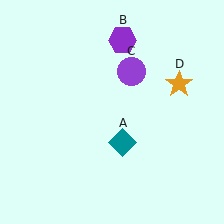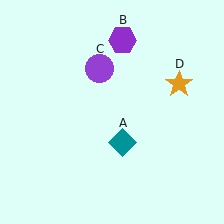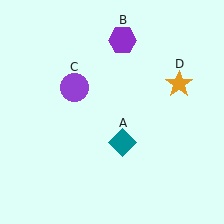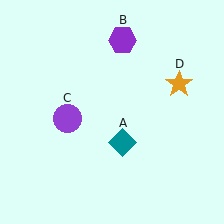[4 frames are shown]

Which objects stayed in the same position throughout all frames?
Teal diamond (object A) and purple hexagon (object B) and orange star (object D) remained stationary.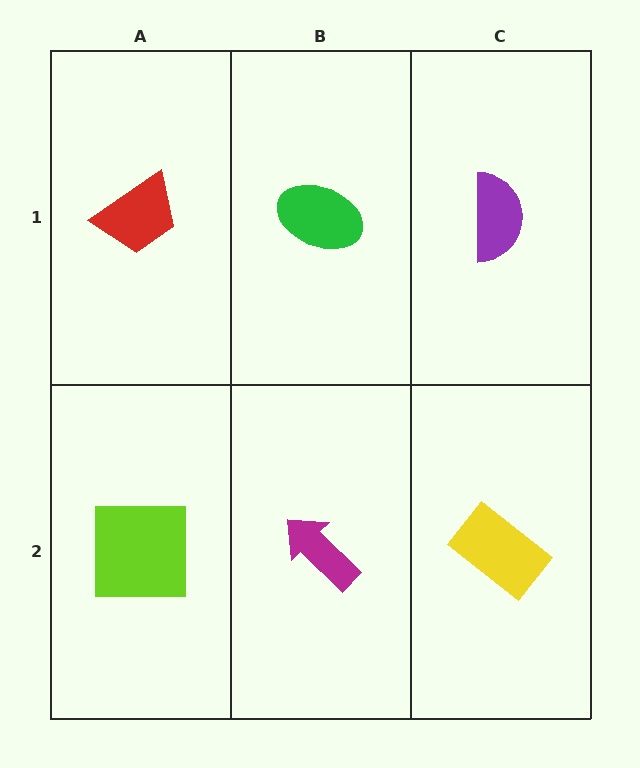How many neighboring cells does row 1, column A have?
2.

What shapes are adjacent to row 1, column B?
A magenta arrow (row 2, column B), a red trapezoid (row 1, column A), a purple semicircle (row 1, column C).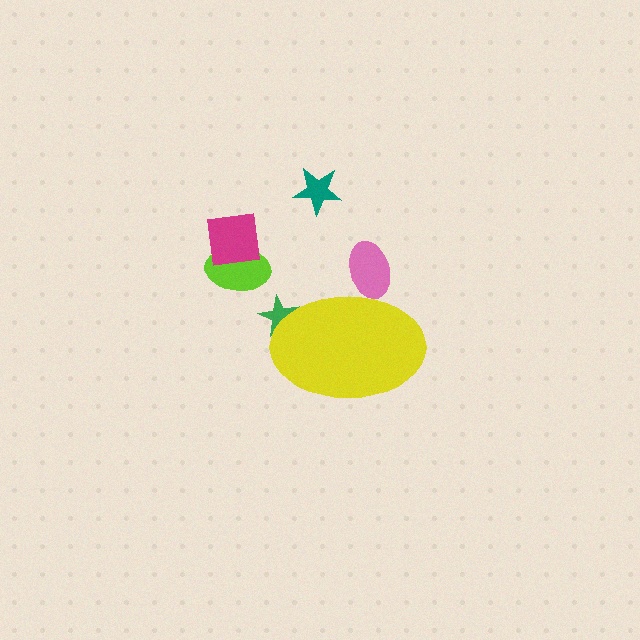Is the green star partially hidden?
Yes, the green star is partially hidden behind the yellow ellipse.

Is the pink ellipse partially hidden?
Yes, the pink ellipse is partially hidden behind the yellow ellipse.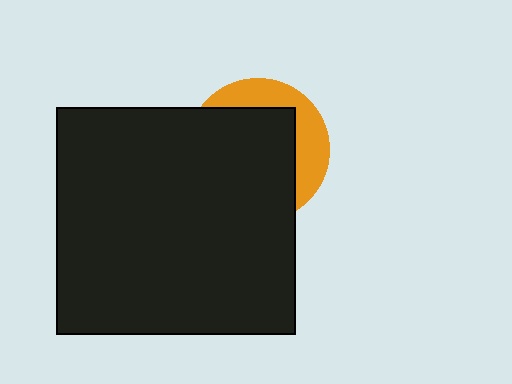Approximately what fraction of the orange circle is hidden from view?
Roughly 68% of the orange circle is hidden behind the black rectangle.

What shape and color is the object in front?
The object in front is a black rectangle.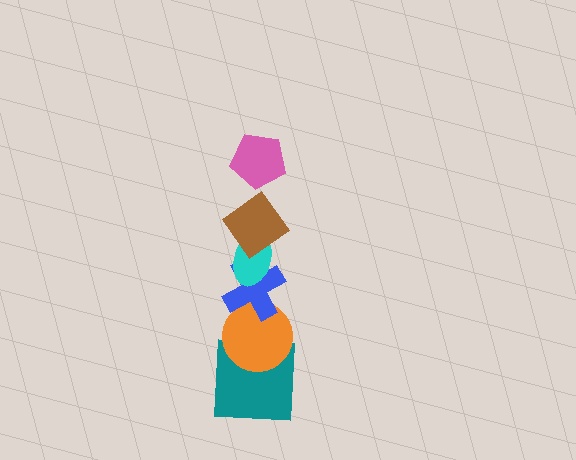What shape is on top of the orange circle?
The blue cross is on top of the orange circle.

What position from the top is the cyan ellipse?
The cyan ellipse is 3rd from the top.